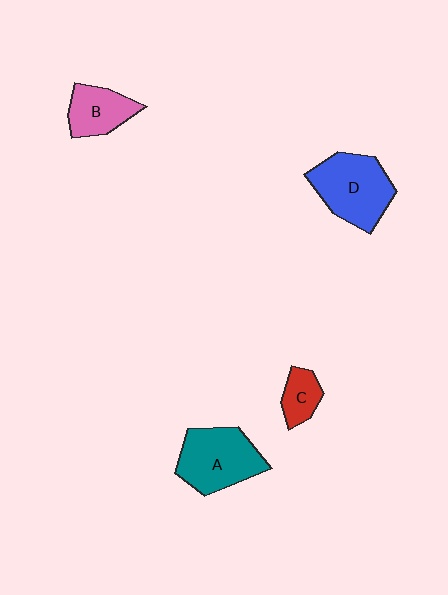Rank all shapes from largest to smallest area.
From largest to smallest: D (blue), A (teal), B (pink), C (red).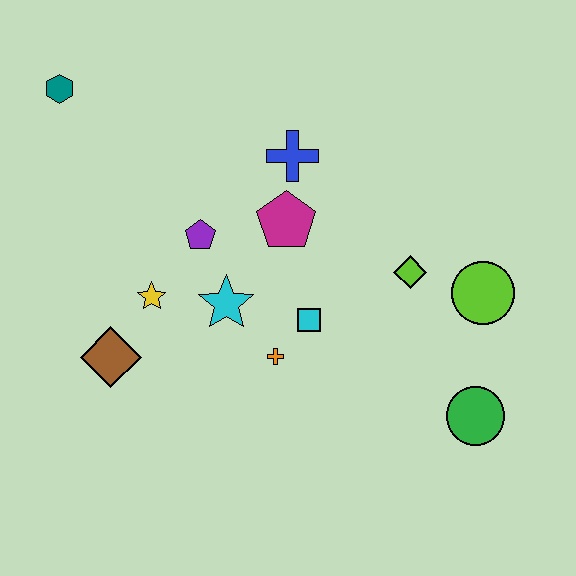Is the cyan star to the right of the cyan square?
No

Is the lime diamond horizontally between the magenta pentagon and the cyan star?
No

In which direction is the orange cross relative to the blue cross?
The orange cross is below the blue cross.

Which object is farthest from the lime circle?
The teal hexagon is farthest from the lime circle.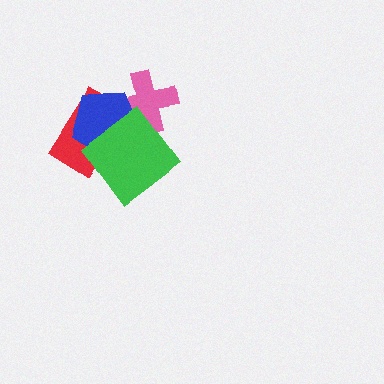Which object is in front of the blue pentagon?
The green diamond is in front of the blue pentagon.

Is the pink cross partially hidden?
Yes, it is partially covered by another shape.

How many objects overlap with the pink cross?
2 objects overlap with the pink cross.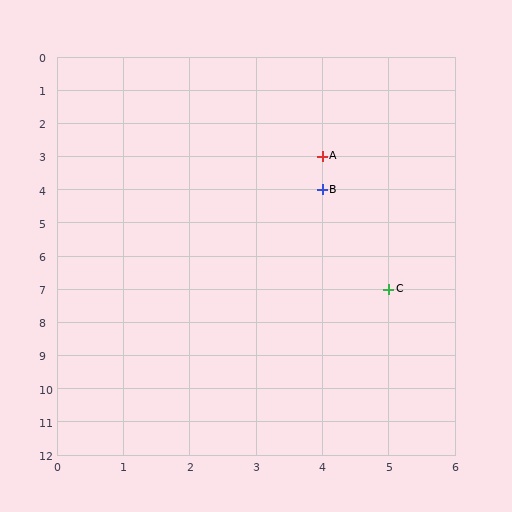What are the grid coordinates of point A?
Point A is at grid coordinates (4, 3).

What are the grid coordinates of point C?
Point C is at grid coordinates (5, 7).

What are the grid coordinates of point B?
Point B is at grid coordinates (4, 4).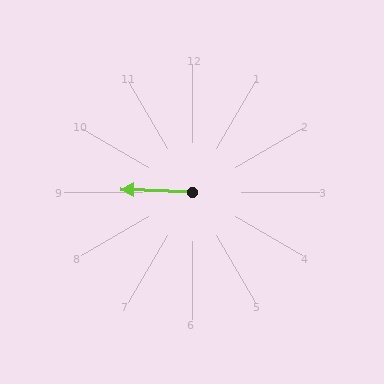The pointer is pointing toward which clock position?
Roughly 9 o'clock.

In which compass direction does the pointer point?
West.